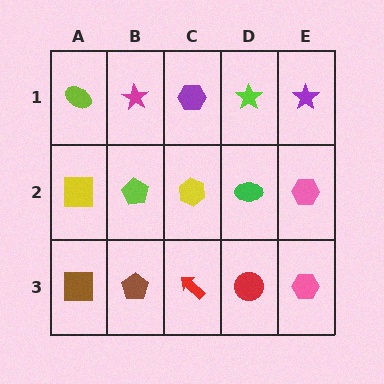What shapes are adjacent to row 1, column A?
A yellow square (row 2, column A), a magenta star (row 1, column B).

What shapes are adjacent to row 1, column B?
A lime pentagon (row 2, column B), a lime ellipse (row 1, column A), a purple hexagon (row 1, column C).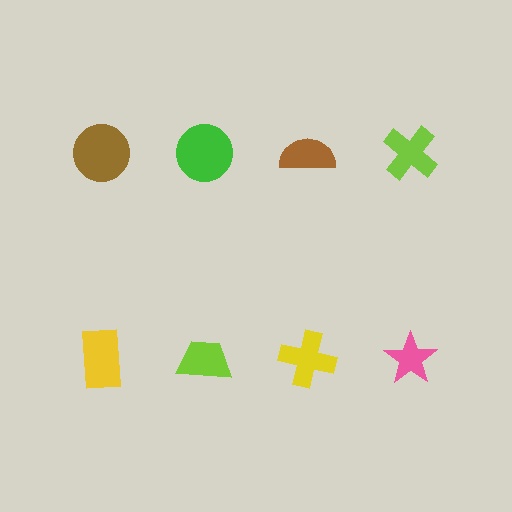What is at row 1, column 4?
A lime cross.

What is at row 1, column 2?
A green circle.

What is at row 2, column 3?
A yellow cross.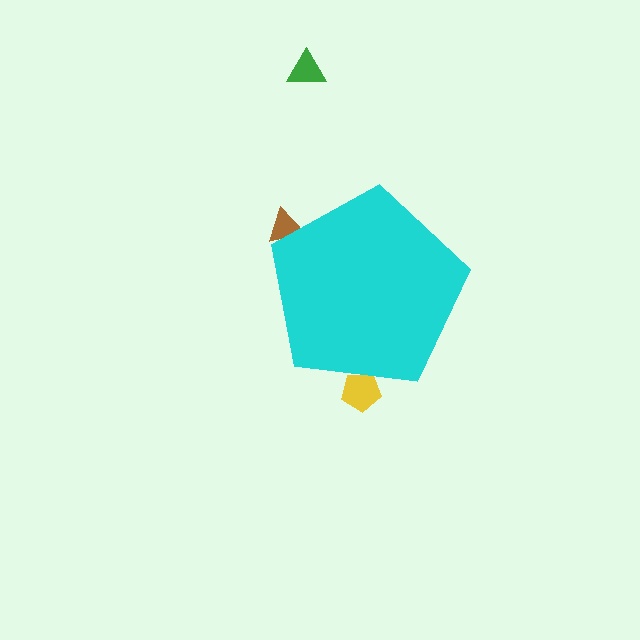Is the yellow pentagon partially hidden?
Yes, the yellow pentagon is partially hidden behind the cyan pentagon.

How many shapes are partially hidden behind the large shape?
2 shapes are partially hidden.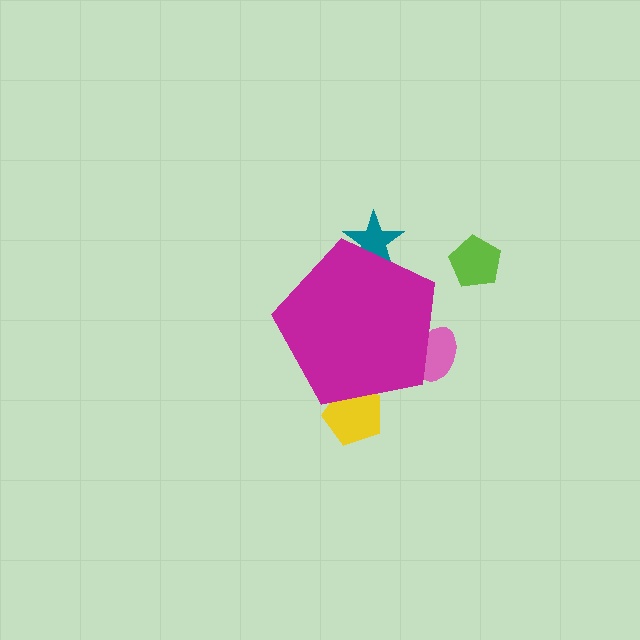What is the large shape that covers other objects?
A magenta pentagon.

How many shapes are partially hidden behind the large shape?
3 shapes are partially hidden.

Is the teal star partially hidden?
Yes, the teal star is partially hidden behind the magenta pentagon.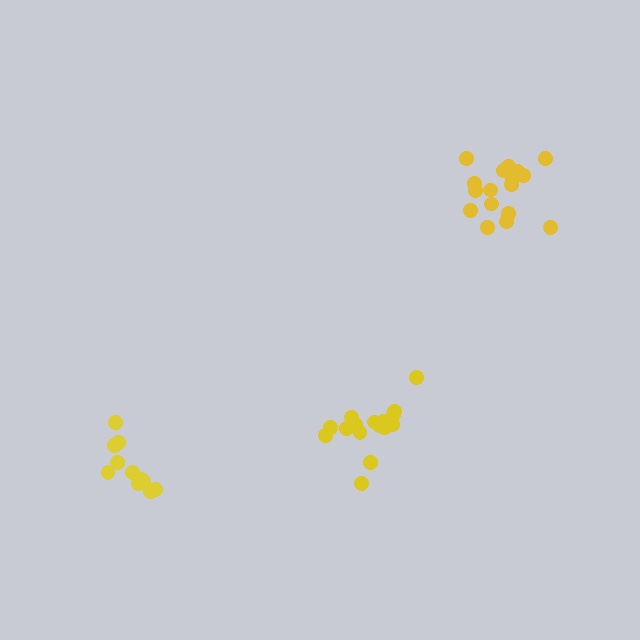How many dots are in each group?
Group 1: 17 dots, Group 2: 16 dots, Group 3: 11 dots (44 total).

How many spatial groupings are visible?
There are 3 spatial groupings.